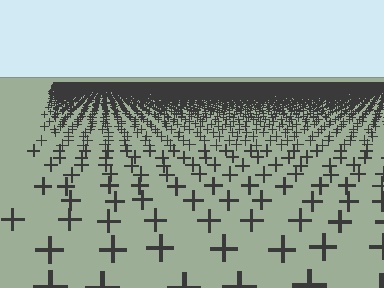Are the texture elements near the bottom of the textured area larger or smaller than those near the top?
Larger. Near the bottom, elements are closer to the viewer and appear at a bigger on-screen size.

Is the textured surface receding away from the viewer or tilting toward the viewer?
The surface is receding away from the viewer. Texture elements get smaller and denser toward the top.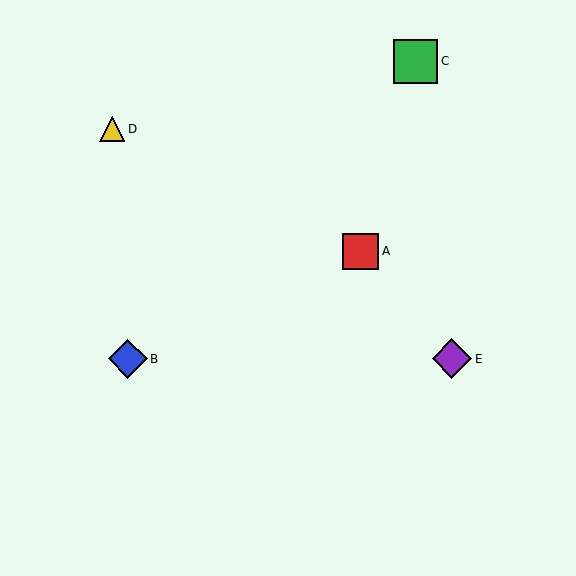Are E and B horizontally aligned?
Yes, both are at y≈359.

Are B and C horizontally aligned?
No, B is at y≈359 and C is at y≈61.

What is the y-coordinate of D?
Object D is at y≈129.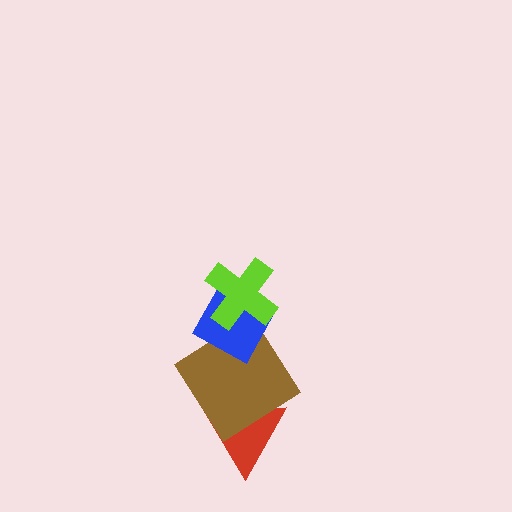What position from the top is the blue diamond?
The blue diamond is 2nd from the top.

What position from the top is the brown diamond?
The brown diamond is 3rd from the top.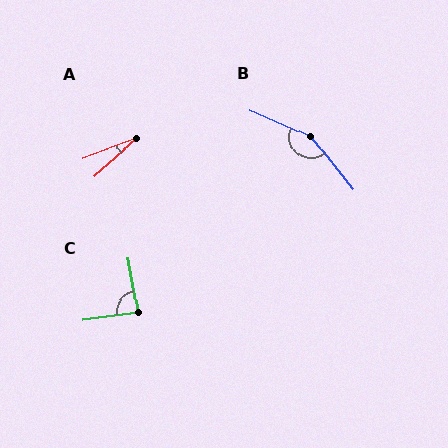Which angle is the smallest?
A, at approximately 21 degrees.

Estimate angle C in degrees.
Approximately 87 degrees.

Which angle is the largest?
B, at approximately 152 degrees.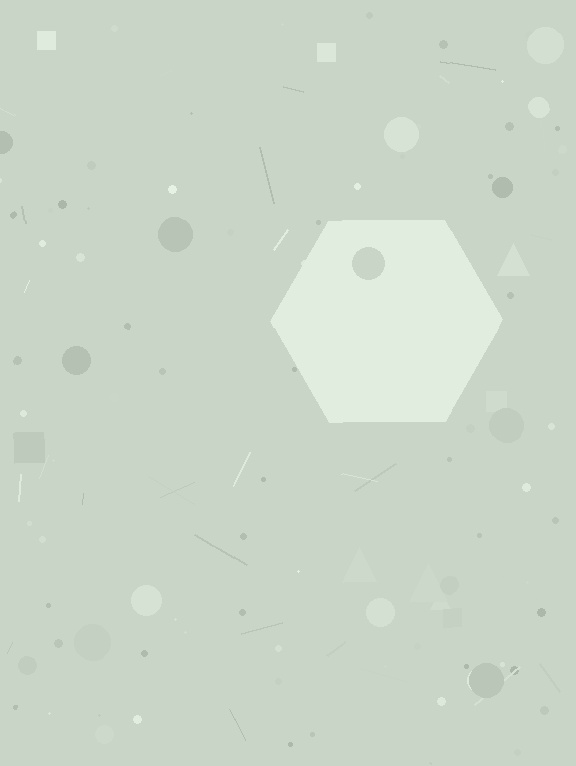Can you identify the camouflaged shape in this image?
The camouflaged shape is a hexagon.